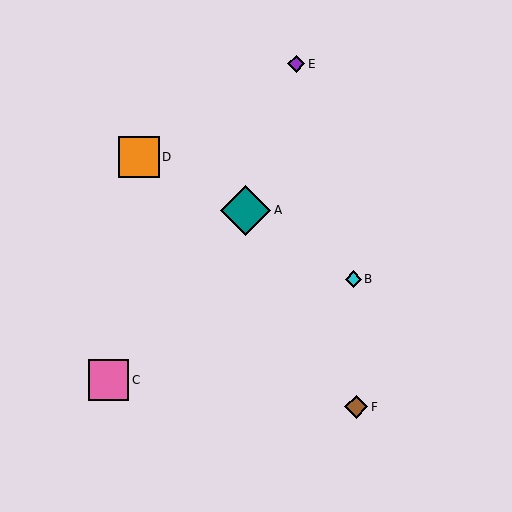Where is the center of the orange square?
The center of the orange square is at (139, 157).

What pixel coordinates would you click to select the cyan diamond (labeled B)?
Click at (353, 279) to select the cyan diamond B.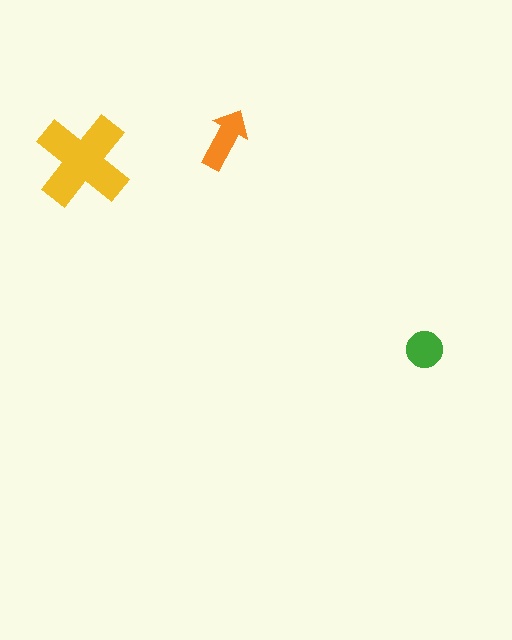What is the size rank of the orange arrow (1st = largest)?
2nd.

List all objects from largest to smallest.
The yellow cross, the orange arrow, the green circle.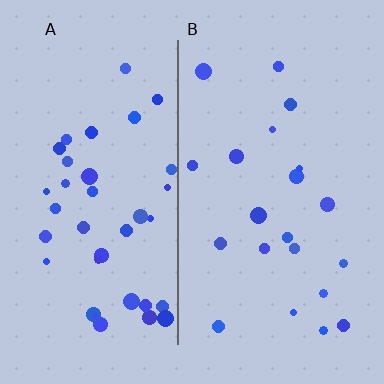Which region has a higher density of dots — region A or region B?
A (the left).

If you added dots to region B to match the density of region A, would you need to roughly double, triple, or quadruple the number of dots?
Approximately double.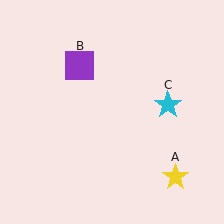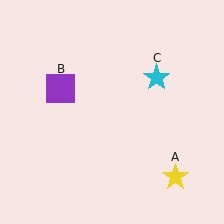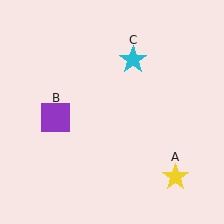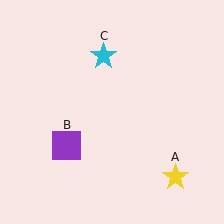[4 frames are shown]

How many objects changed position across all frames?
2 objects changed position: purple square (object B), cyan star (object C).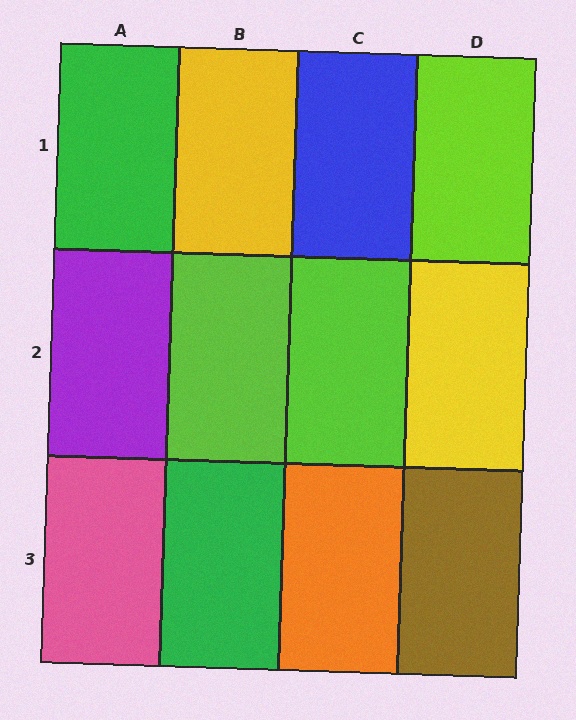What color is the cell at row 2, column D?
Yellow.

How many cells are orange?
1 cell is orange.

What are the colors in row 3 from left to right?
Pink, green, orange, brown.